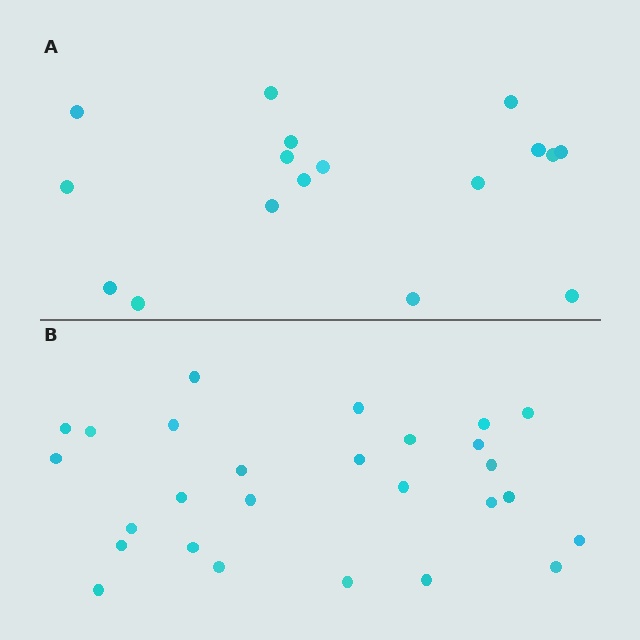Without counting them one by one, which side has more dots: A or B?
Region B (the bottom region) has more dots.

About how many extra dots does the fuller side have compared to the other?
Region B has roughly 10 or so more dots than region A.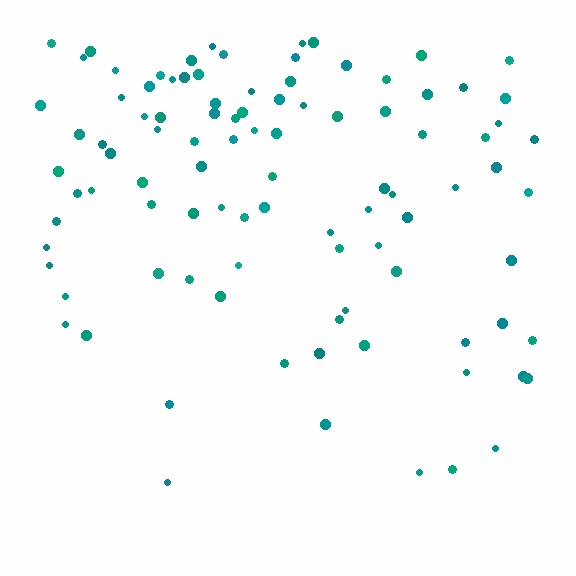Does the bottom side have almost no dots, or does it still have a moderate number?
Still a moderate number, just noticeably fewer than the top.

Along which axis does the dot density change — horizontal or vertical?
Vertical.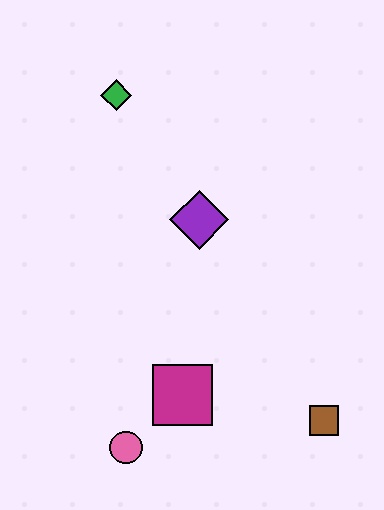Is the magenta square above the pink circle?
Yes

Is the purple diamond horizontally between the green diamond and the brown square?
Yes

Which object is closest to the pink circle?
The magenta square is closest to the pink circle.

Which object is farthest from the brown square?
The green diamond is farthest from the brown square.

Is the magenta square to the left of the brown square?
Yes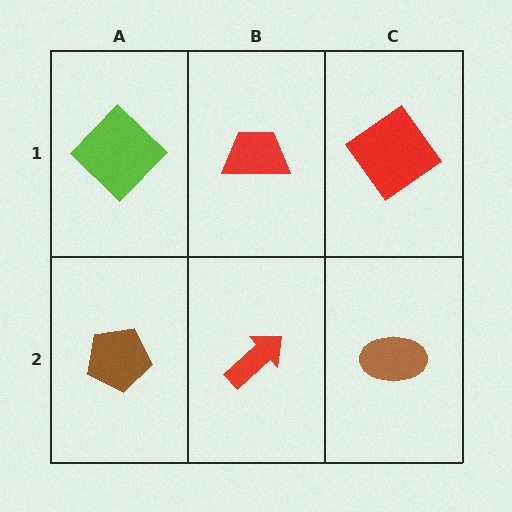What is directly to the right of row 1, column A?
A red trapezoid.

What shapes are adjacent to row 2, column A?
A lime diamond (row 1, column A), a red arrow (row 2, column B).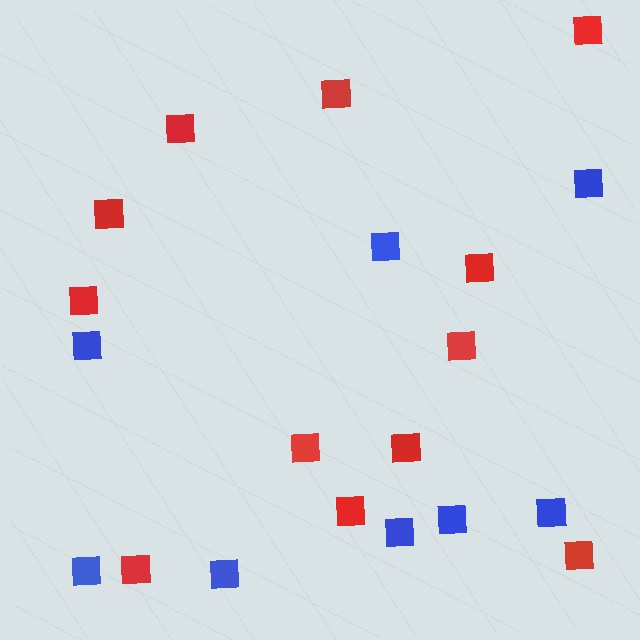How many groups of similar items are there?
There are 2 groups: one group of red squares (12) and one group of blue squares (8).